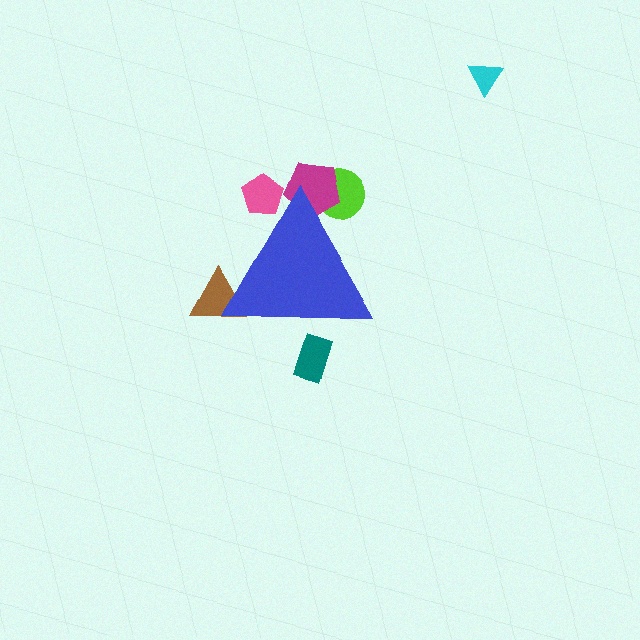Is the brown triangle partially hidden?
Yes, the brown triangle is partially hidden behind the blue triangle.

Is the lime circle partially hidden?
Yes, the lime circle is partially hidden behind the blue triangle.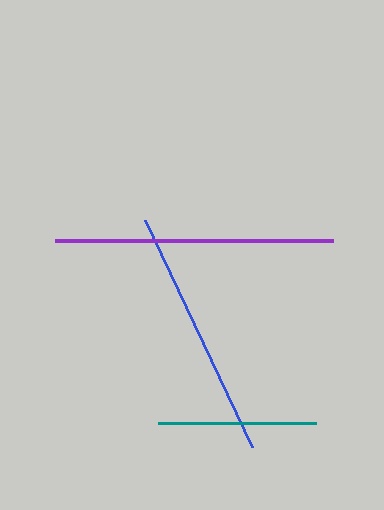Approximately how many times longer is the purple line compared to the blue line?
The purple line is approximately 1.1 times the length of the blue line.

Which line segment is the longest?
The purple line is the longest at approximately 278 pixels.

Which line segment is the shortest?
The teal line is the shortest at approximately 158 pixels.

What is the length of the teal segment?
The teal segment is approximately 158 pixels long.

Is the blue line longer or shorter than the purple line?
The purple line is longer than the blue line.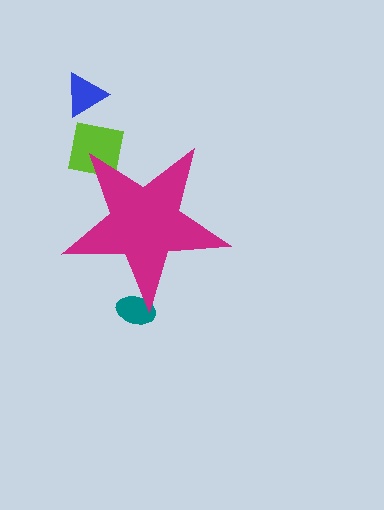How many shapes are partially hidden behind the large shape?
2 shapes are partially hidden.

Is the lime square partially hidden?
Yes, the lime square is partially hidden behind the magenta star.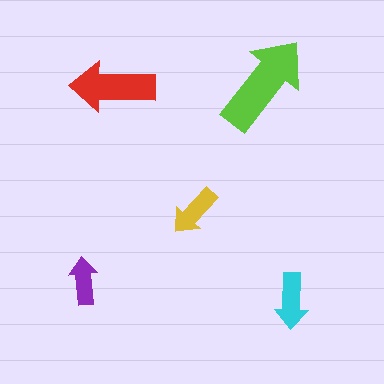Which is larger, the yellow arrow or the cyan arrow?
The cyan one.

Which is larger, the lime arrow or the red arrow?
The lime one.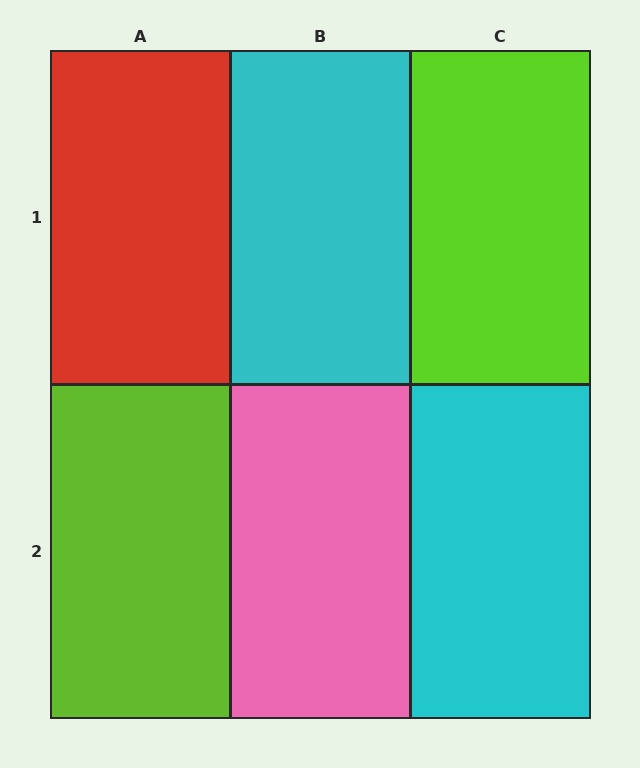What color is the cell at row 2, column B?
Pink.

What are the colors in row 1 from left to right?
Red, cyan, lime.